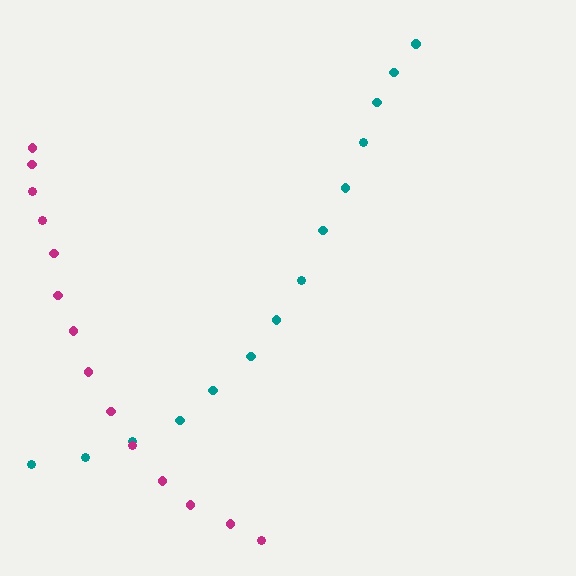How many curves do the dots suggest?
There are 2 distinct paths.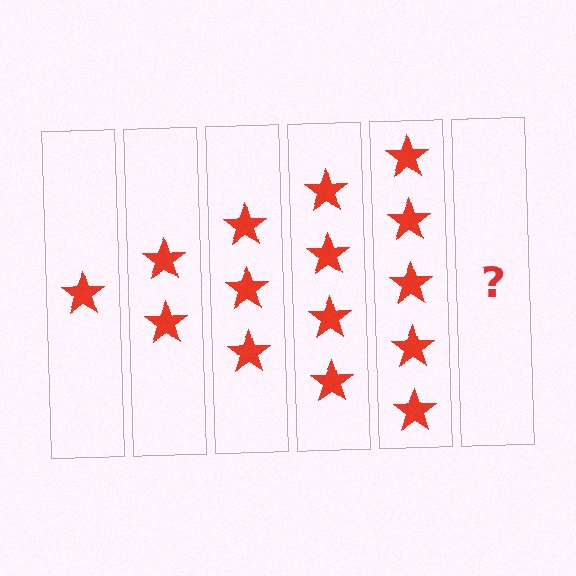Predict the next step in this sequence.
The next step is 6 stars.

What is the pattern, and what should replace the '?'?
The pattern is that each step adds one more star. The '?' should be 6 stars.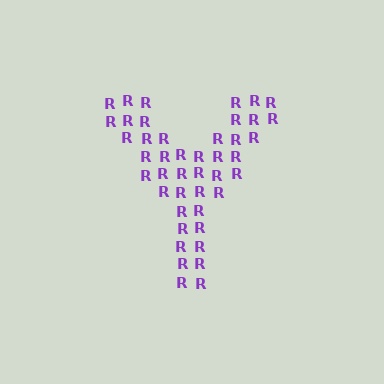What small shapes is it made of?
It is made of small letter R's.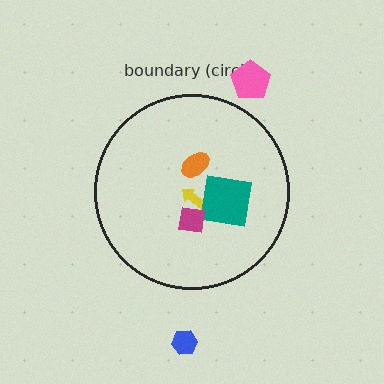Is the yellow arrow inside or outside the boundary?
Inside.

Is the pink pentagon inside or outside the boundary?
Outside.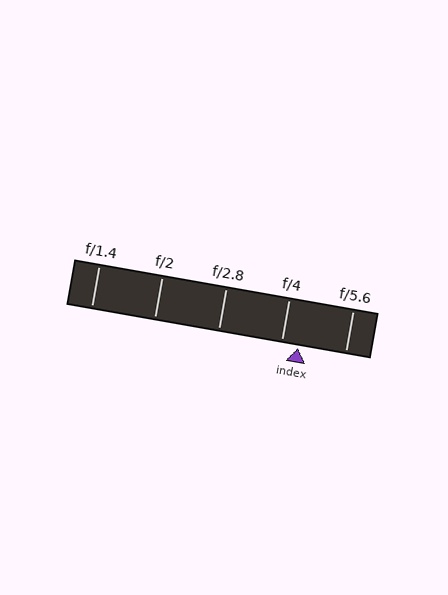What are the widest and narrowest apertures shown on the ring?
The widest aperture shown is f/1.4 and the narrowest is f/5.6.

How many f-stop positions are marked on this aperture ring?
There are 5 f-stop positions marked.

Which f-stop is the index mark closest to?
The index mark is closest to f/4.